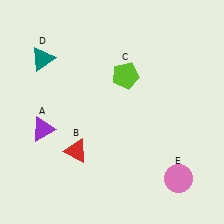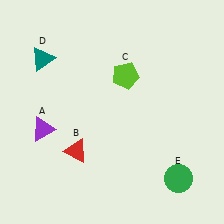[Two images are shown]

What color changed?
The circle (E) changed from pink in Image 1 to green in Image 2.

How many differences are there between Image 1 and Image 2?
There is 1 difference between the two images.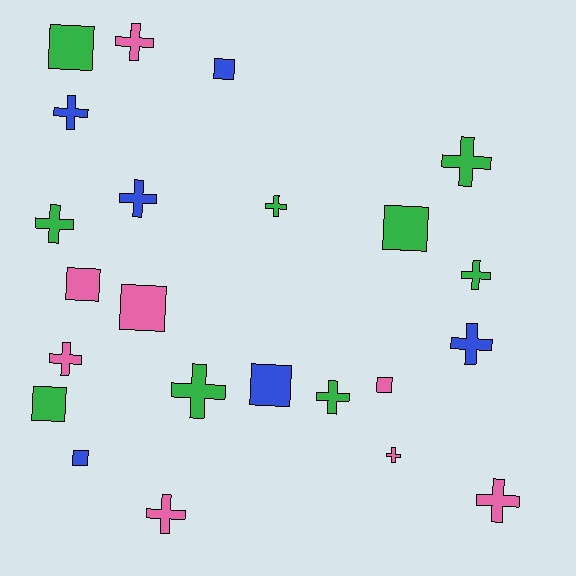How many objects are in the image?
There are 23 objects.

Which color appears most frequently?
Green, with 9 objects.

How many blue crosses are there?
There are 3 blue crosses.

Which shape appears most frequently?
Cross, with 14 objects.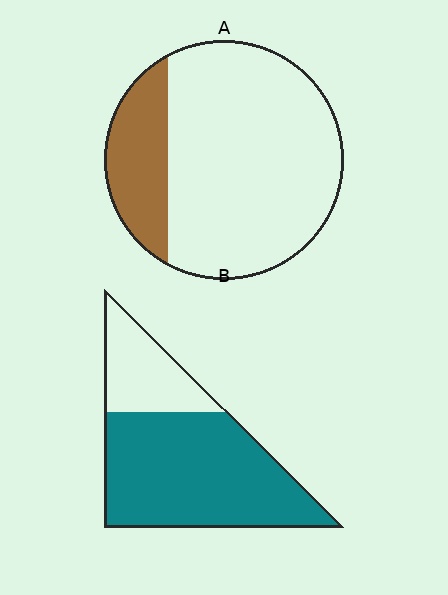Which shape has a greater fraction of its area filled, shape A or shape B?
Shape B.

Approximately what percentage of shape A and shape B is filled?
A is approximately 20% and B is approximately 75%.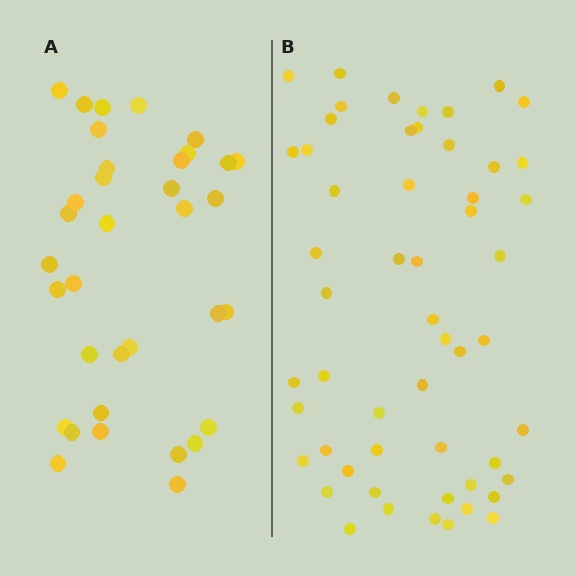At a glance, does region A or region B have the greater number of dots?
Region B (the right region) has more dots.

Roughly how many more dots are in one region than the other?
Region B has approximately 20 more dots than region A.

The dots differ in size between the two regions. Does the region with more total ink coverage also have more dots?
No. Region A has more total ink coverage because its dots are larger, but region B actually contains more individual dots. Total area can be misleading — the number of items is what matters here.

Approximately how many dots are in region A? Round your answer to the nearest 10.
About 40 dots. (The exact count is 35, which rounds to 40.)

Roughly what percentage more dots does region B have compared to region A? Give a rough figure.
About 55% more.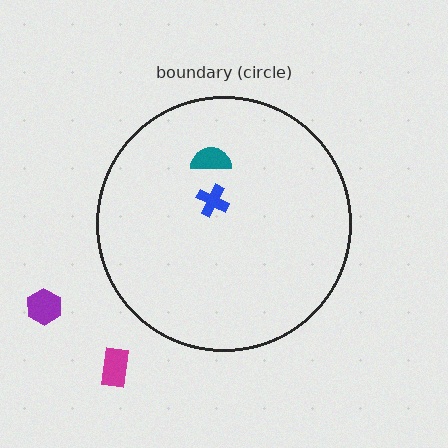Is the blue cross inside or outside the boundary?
Inside.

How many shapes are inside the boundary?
2 inside, 2 outside.